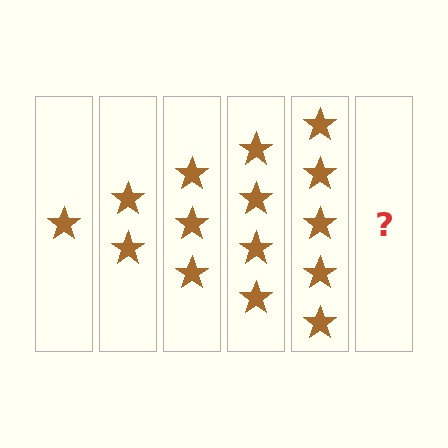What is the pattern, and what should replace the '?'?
The pattern is that each step adds one more star. The '?' should be 6 stars.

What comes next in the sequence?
The next element should be 6 stars.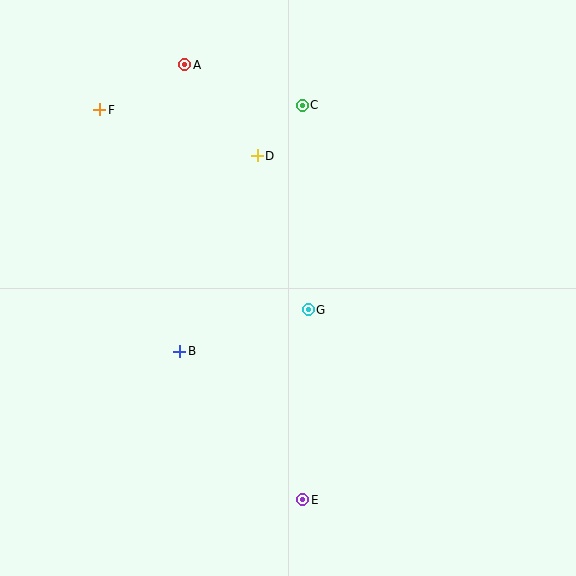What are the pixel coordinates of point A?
Point A is at (185, 65).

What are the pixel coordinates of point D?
Point D is at (257, 156).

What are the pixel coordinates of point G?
Point G is at (308, 310).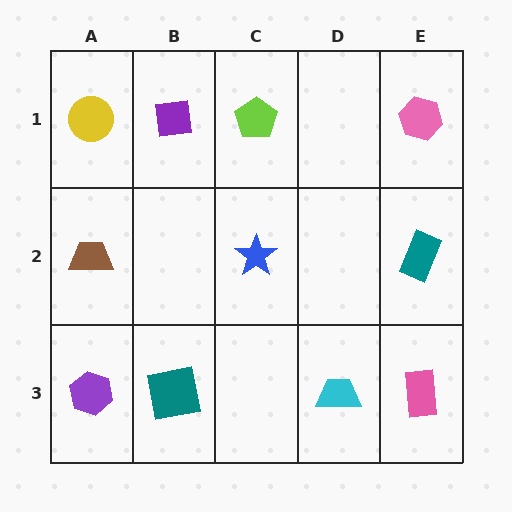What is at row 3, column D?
A cyan trapezoid.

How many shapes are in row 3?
4 shapes.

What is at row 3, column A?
A purple hexagon.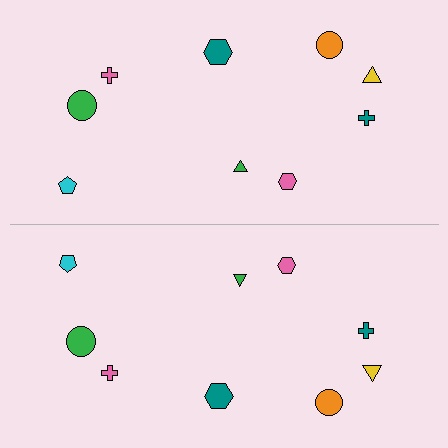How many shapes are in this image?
There are 18 shapes in this image.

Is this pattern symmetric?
Yes, this pattern has bilateral (reflection) symmetry.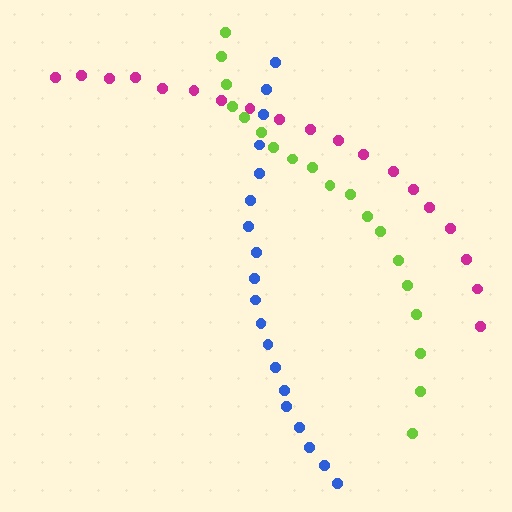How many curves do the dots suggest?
There are 3 distinct paths.